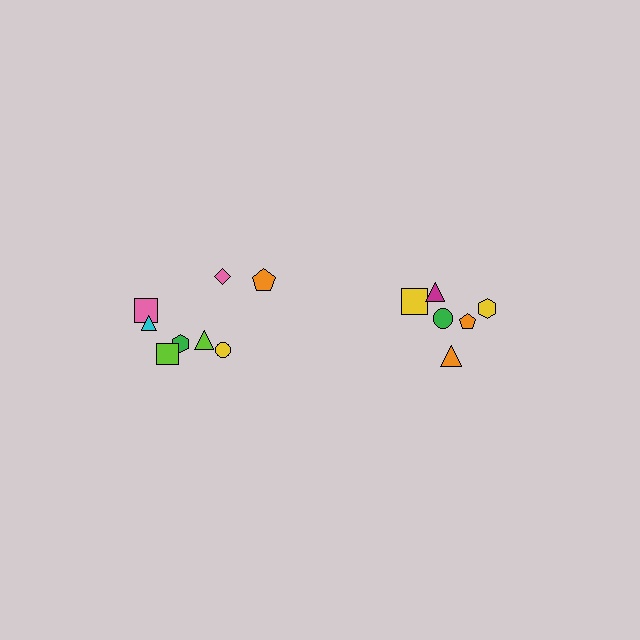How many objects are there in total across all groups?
There are 14 objects.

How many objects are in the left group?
There are 8 objects.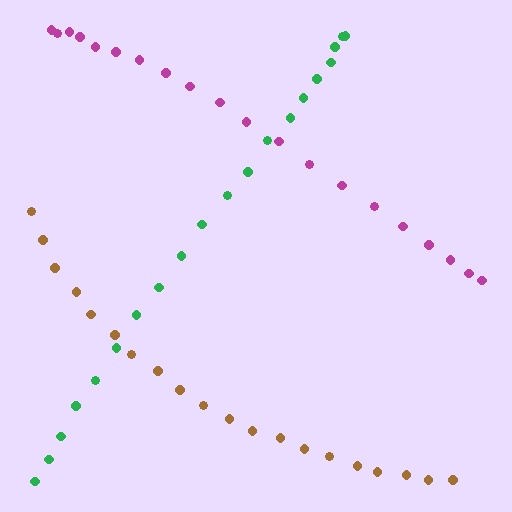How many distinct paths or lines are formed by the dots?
There are 3 distinct paths.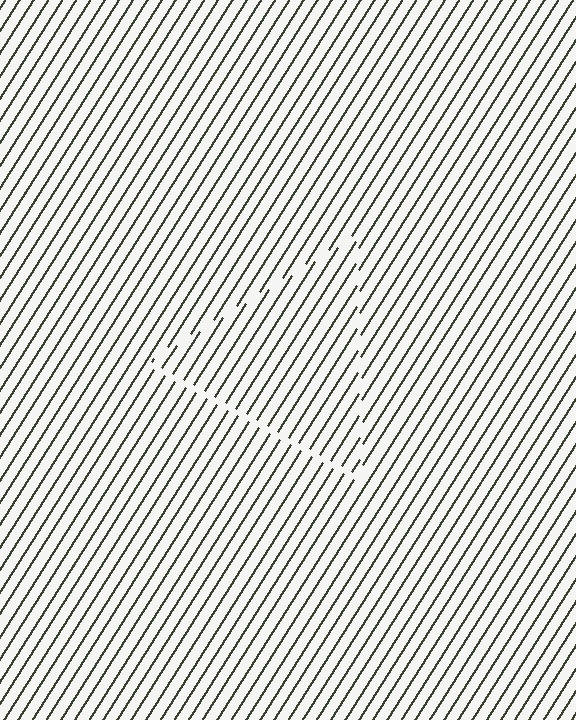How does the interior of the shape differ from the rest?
The interior of the shape contains the same grating, shifted by half a period — the contour is defined by the phase discontinuity where line-ends from the inner and outer gratings abut.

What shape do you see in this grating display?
An illusory triangle. The interior of the shape contains the same grating, shifted by half a period — the contour is defined by the phase discontinuity where line-ends from the inner and outer gratings abut.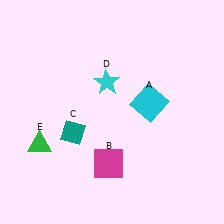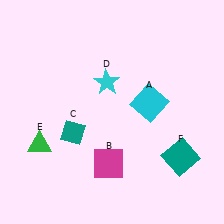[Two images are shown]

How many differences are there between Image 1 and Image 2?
There is 1 difference between the two images.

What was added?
A teal square (F) was added in Image 2.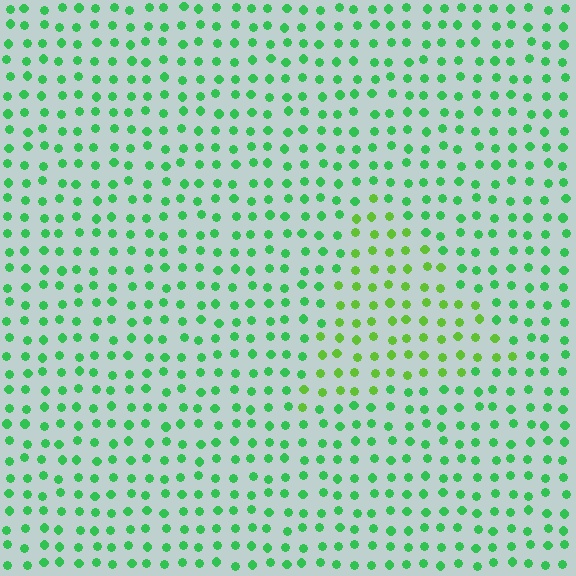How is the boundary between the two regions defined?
The boundary is defined purely by a slight shift in hue (about 33 degrees). Spacing, size, and orientation are identical on both sides.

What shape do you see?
I see a triangle.